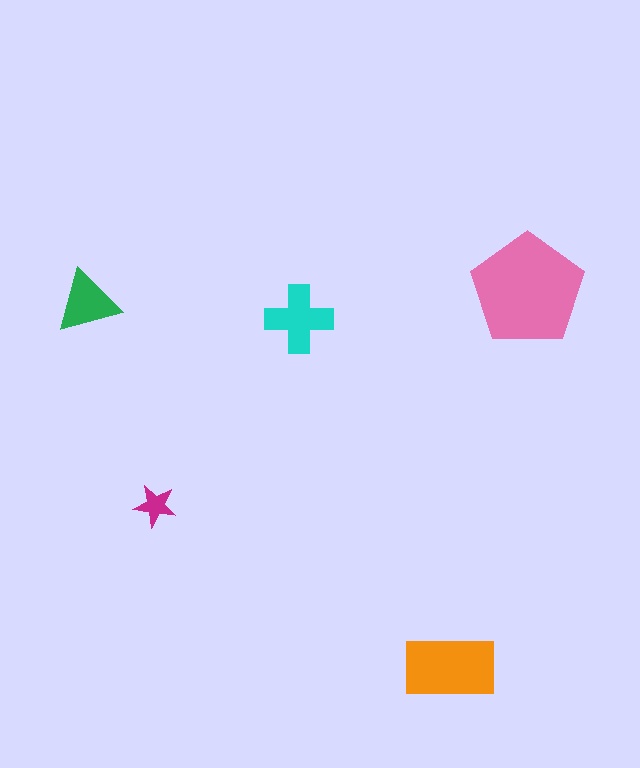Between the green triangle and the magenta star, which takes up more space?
The green triangle.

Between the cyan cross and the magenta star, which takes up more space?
The cyan cross.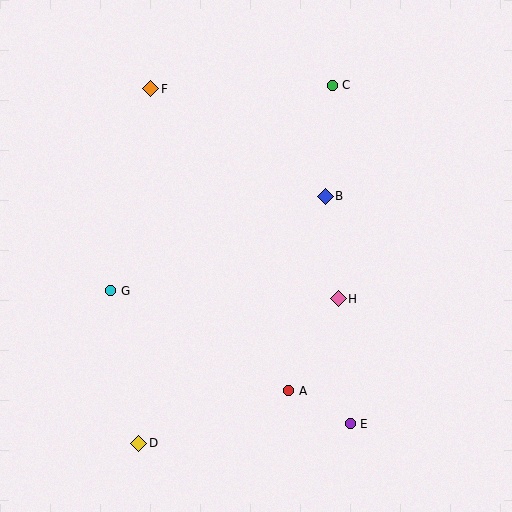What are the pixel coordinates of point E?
Point E is at (350, 424).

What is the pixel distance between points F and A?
The distance between F and A is 332 pixels.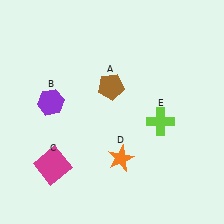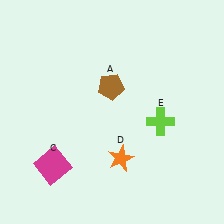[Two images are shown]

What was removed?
The purple hexagon (B) was removed in Image 2.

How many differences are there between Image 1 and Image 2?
There is 1 difference between the two images.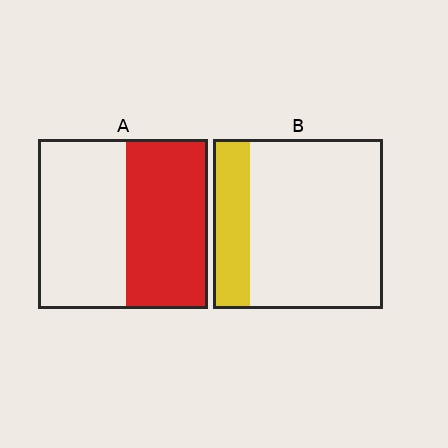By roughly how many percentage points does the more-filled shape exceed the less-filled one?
By roughly 25 percentage points (A over B).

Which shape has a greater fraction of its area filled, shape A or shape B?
Shape A.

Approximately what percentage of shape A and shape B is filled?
A is approximately 50% and B is approximately 20%.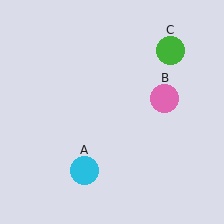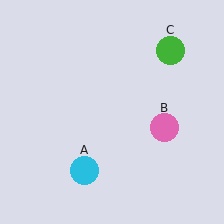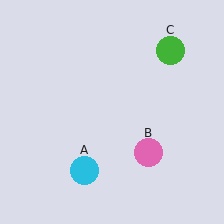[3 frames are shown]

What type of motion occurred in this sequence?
The pink circle (object B) rotated clockwise around the center of the scene.